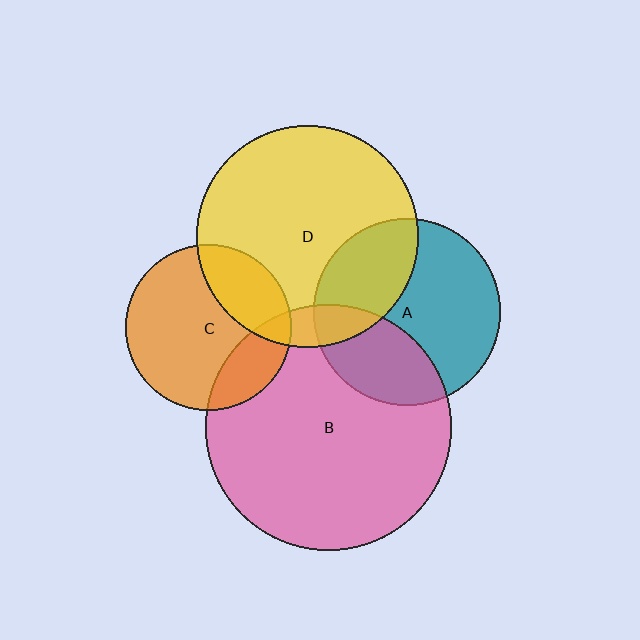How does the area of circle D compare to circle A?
Approximately 1.4 times.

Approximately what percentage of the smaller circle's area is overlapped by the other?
Approximately 30%.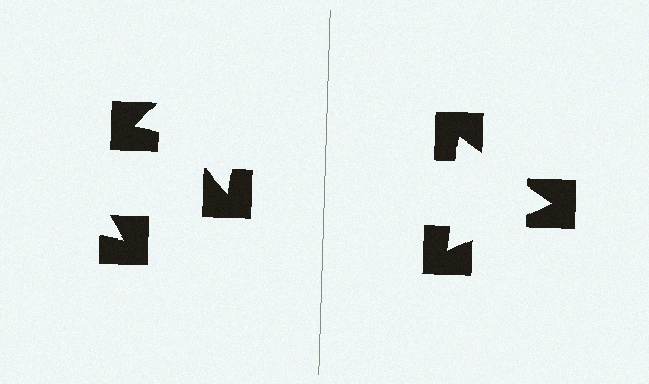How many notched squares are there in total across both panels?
6 — 3 on each side.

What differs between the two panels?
The notched squares are positioned identically on both sides; only the wedge orientations differ. On the right they align to a triangle; on the left they are misaligned.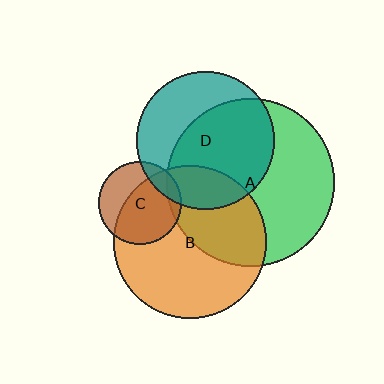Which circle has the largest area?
Circle A (green).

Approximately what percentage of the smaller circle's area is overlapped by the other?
Approximately 60%.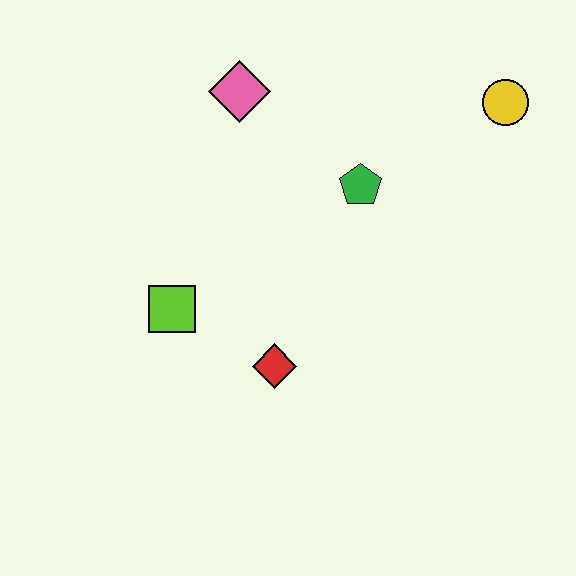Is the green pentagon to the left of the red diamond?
No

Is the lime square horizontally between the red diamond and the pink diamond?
No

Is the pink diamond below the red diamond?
No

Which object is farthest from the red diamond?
The yellow circle is farthest from the red diamond.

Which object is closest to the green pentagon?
The pink diamond is closest to the green pentagon.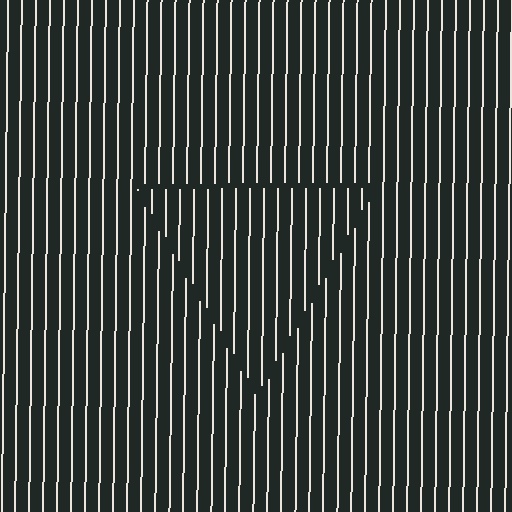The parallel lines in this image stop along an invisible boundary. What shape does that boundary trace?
An illusory triangle. The interior of the shape contains the same grating, shifted by half a period — the contour is defined by the phase discontinuity where line-ends from the inner and outer gratings abut.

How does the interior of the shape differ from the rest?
The interior of the shape contains the same grating, shifted by half a period — the contour is defined by the phase discontinuity where line-ends from the inner and outer gratings abut.